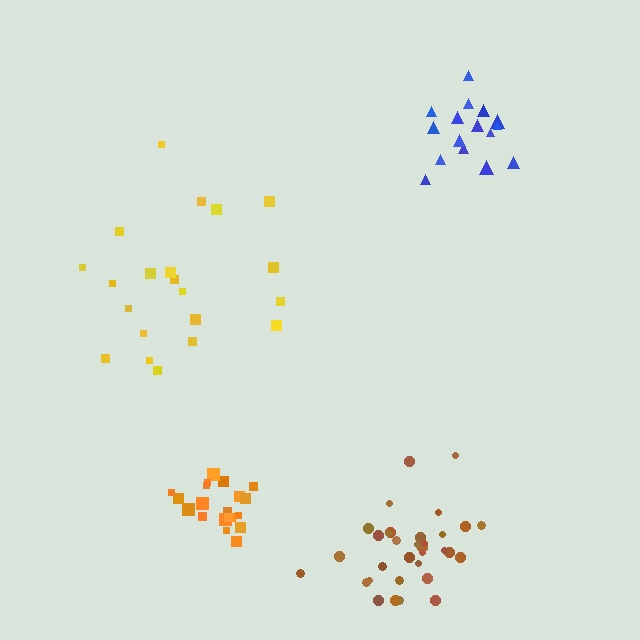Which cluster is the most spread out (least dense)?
Yellow.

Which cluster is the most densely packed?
Orange.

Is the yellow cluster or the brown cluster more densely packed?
Brown.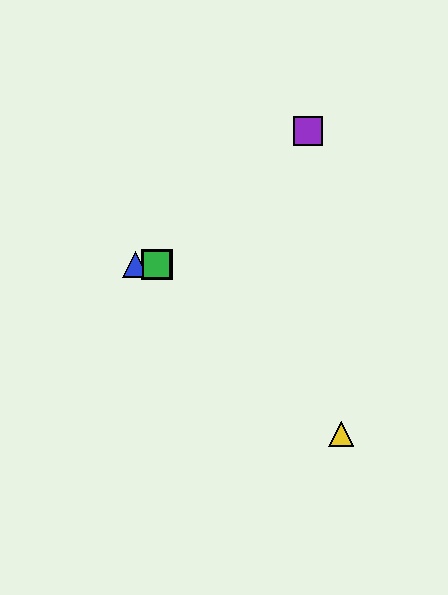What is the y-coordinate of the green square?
The green square is at y≈264.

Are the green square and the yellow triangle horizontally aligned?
No, the green square is at y≈264 and the yellow triangle is at y≈434.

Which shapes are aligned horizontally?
The red square, the blue triangle, the green square are aligned horizontally.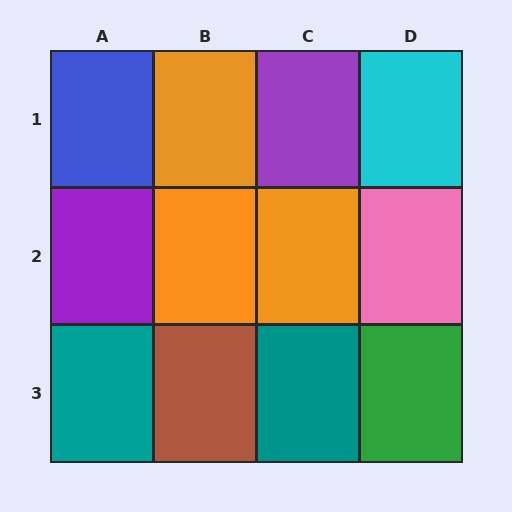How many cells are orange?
3 cells are orange.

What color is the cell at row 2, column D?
Pink.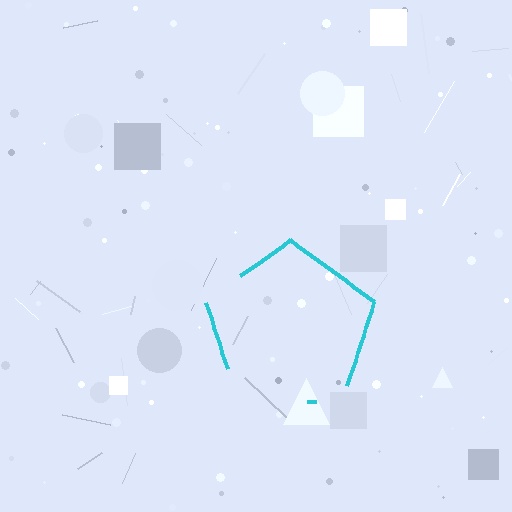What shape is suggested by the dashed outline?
The dashed outline suggests a pentagon.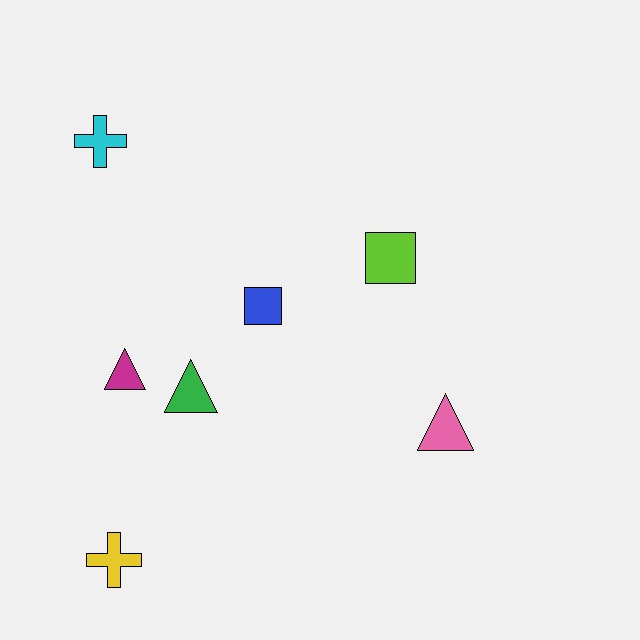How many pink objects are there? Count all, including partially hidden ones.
There is 1 pink object.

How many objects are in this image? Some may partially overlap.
There are 7 objects.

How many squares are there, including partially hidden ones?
There are 2 squares.